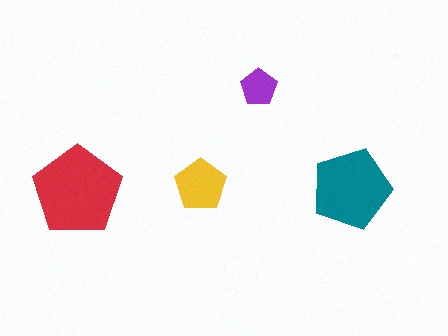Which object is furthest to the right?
The teal pentagon is rightmost.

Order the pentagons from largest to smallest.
the red one, the teal one, the yellow one, the purple one.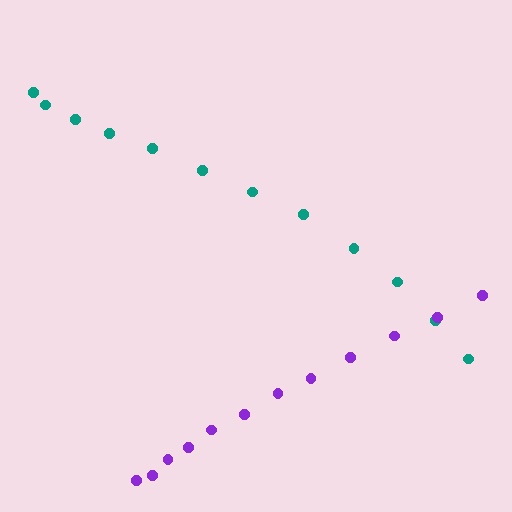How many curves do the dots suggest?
There are 2 distinct paths.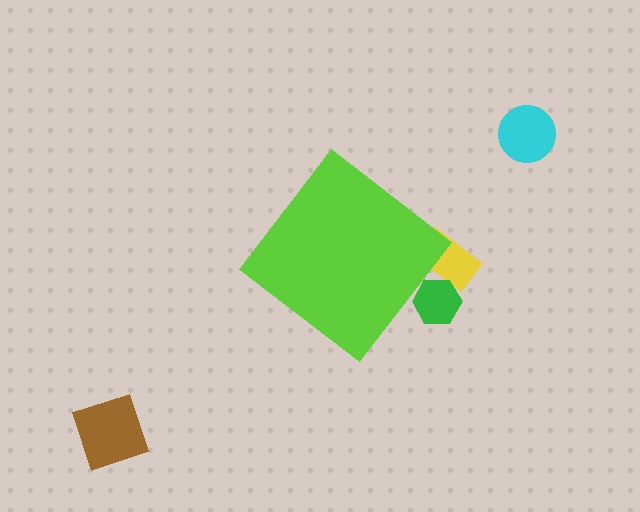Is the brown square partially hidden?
No, the brown square is fully visible.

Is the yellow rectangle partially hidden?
Yes, the yellow rectangle is partially hidden behind the lime diamond.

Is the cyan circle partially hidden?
No, the cyan circle is fully visible.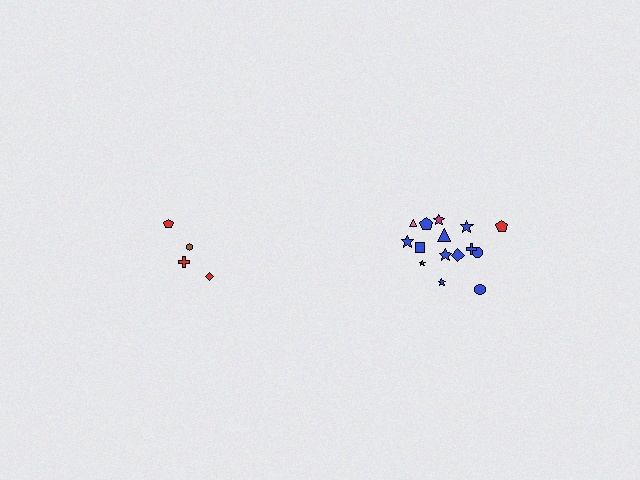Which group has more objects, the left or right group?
The right group.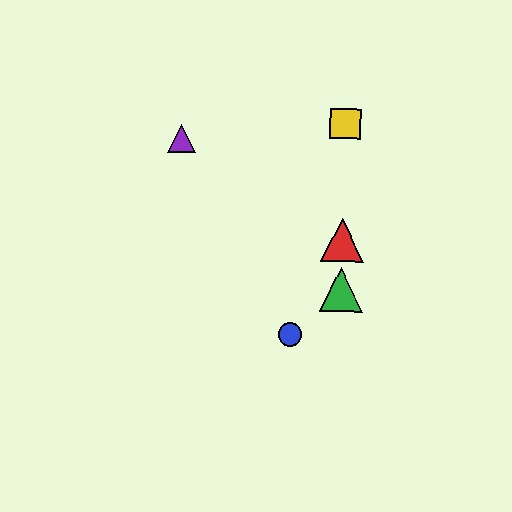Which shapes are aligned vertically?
The red triangle, the green triangle, the yellow square are aligned vertically.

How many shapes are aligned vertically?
3 shapes (the red triangle, the green triangle, the yellow square) are aligned vertically.